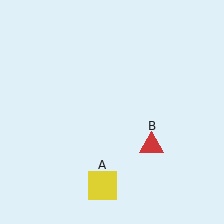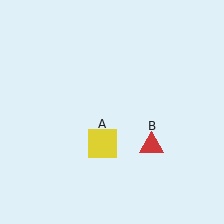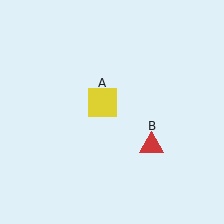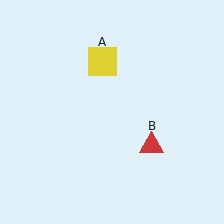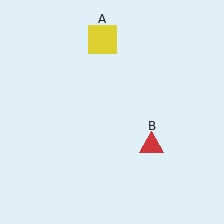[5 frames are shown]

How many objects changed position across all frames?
1 object changed position: yellow square (object A).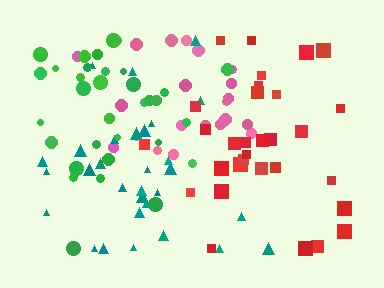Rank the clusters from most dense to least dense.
green, pink, red, teal.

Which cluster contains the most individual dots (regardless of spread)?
Green (33).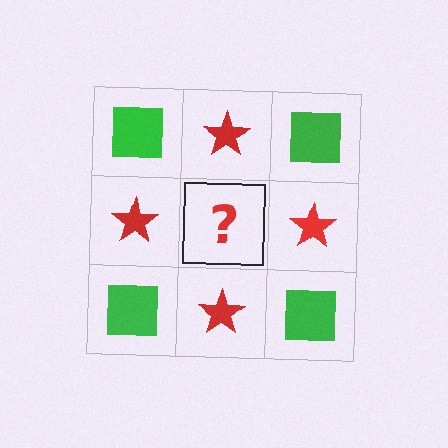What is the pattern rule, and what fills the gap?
The rule is that it alternates green square and red star in a checkerboard pattern. The gap should be filled with a green square.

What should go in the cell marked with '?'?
The missing cell should contain a green square.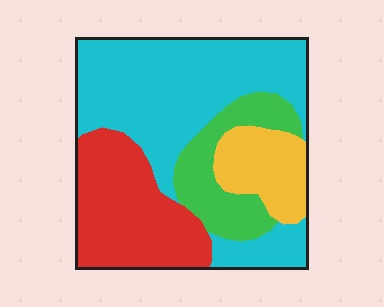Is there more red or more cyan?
Cyan.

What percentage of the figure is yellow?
Yellow covers 13% of the figure.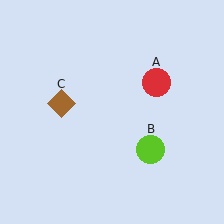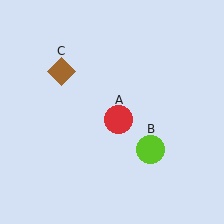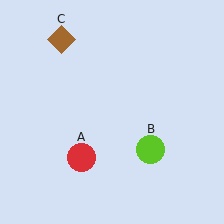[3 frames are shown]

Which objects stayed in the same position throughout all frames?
Lime circle (object B) remained stationary.